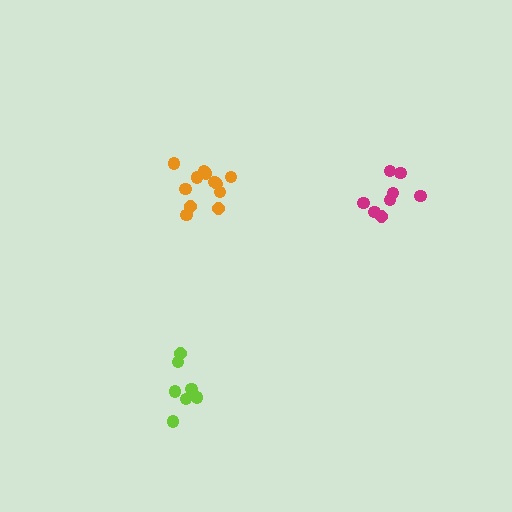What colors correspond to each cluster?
The clusters are colored: magenta, orange, lime.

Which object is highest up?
The orange cluster is topmost.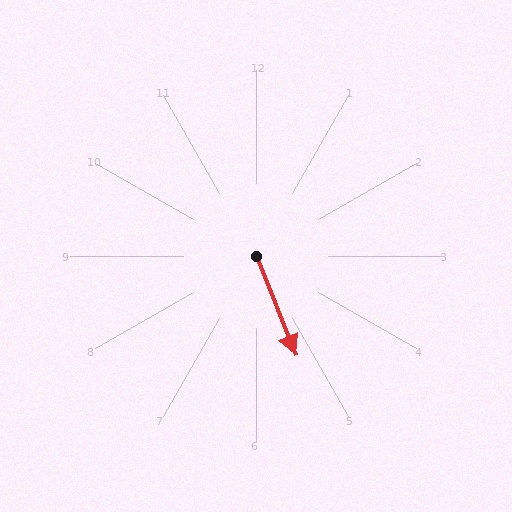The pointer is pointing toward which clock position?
Roughly 5 o'clock.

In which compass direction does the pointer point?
South.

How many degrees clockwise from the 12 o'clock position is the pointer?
Approximately 158 degrees.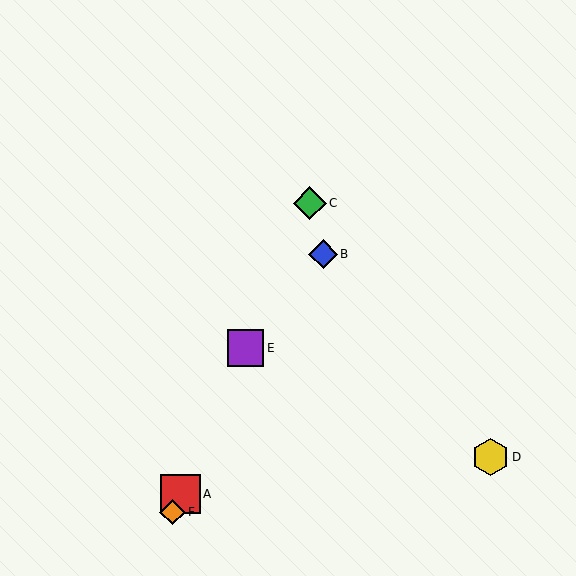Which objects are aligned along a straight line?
Objects A, C, E, F are aligned along a straight line.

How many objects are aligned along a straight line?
4 objects (A, C, E, F) are aligned along a straight line.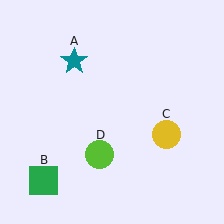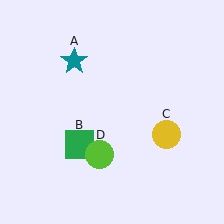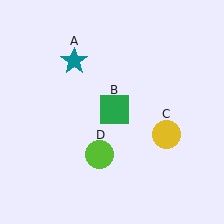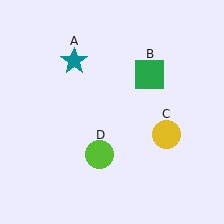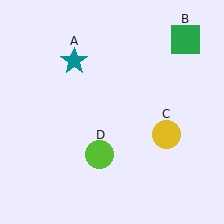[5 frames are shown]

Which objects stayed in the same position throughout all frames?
Teal star (object A) and yellow circle (object C) and lime circle (object D) remained stationary.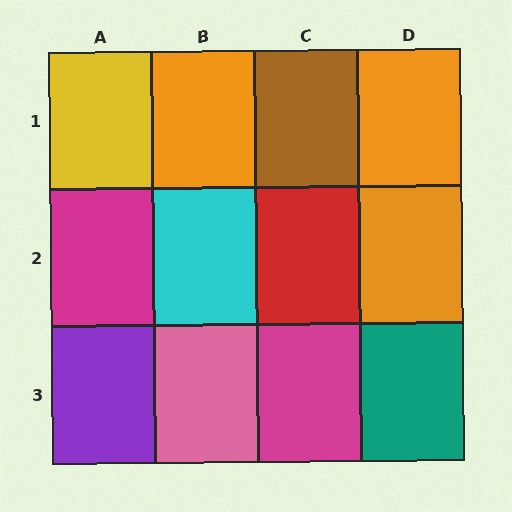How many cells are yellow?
1 cell is yellow.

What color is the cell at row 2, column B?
Cyan.